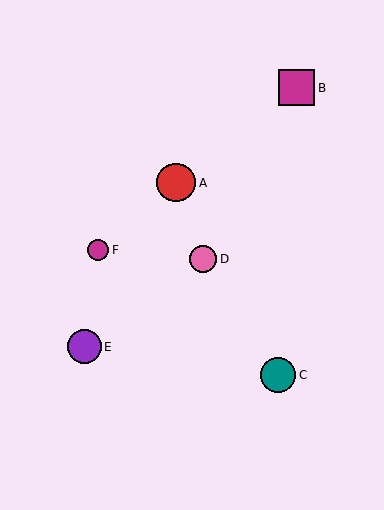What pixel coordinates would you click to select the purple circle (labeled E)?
Click at (85, 347) to select the purple circle E.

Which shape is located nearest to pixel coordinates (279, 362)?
The teal circle (labeled C) at (278, 375) is nearest to that location.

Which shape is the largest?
The red circle (labeled A) is the largest.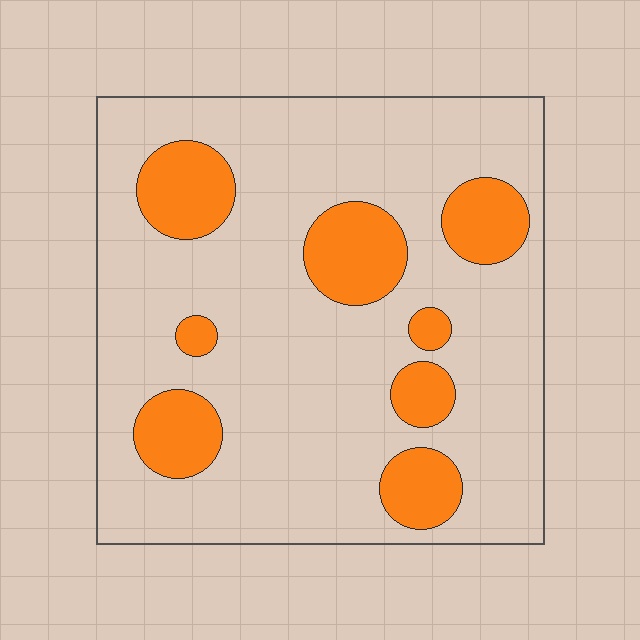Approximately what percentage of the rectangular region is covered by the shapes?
Approximately 20%.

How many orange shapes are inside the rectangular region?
8.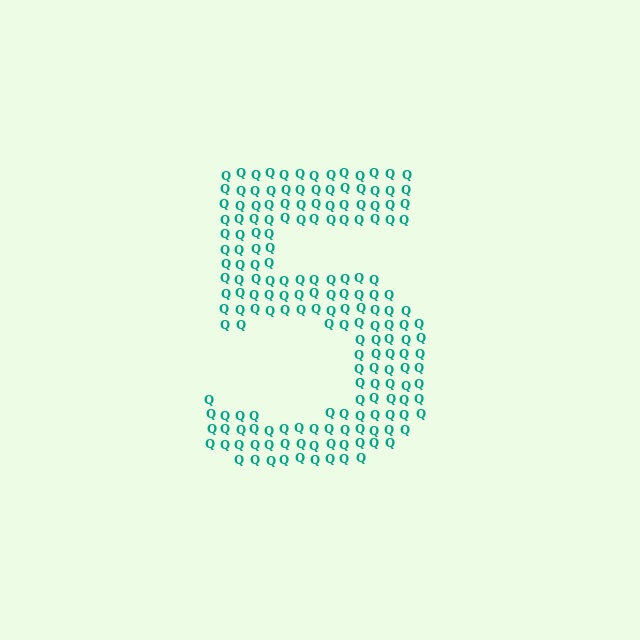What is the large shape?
The large shape is the digit 5.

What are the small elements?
The small elements are letter Q's.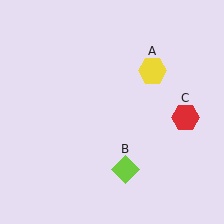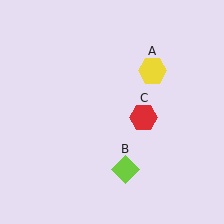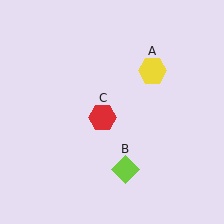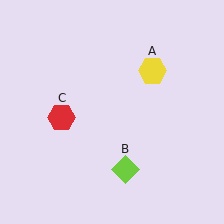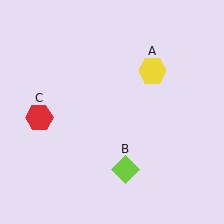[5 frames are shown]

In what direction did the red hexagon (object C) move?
The red hexagon (object C) moved left.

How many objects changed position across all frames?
1 object changed position: red hexagon (object C).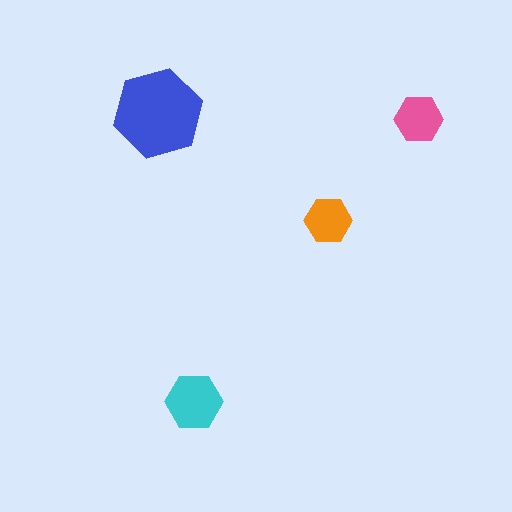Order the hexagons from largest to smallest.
the blue one, the cyan one, the pink one, the orange one.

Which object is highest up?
The blue hexagon is topmost.